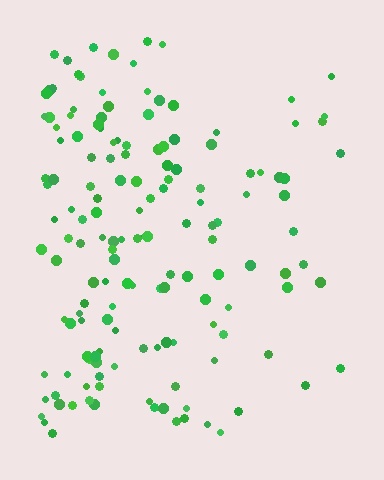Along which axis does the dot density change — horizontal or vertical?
Horizontal.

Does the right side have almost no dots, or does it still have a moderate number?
Still a moderate number, just noticeably fewer than the left.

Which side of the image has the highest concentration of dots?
The left.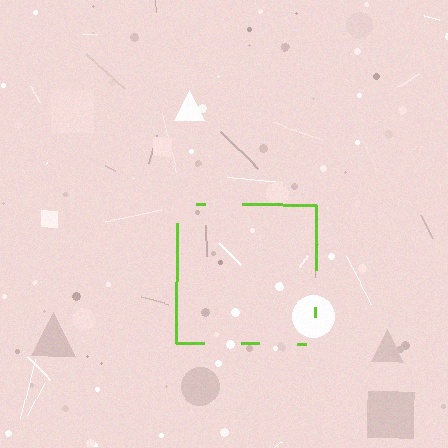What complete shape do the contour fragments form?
The contour fragments form a square.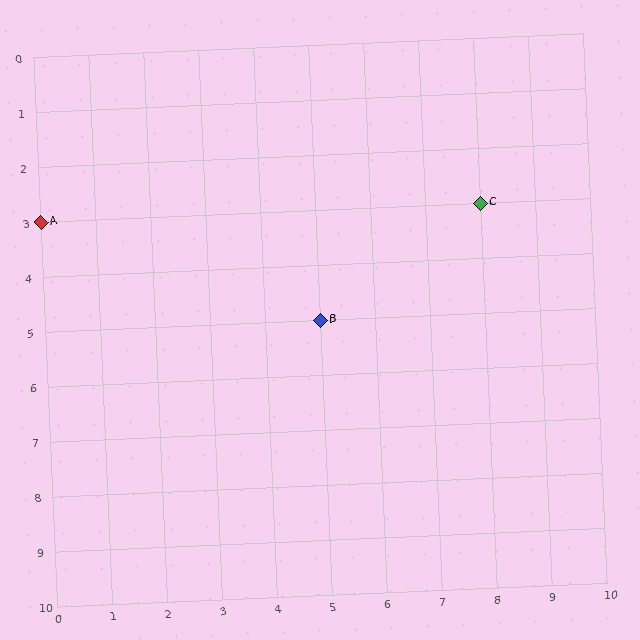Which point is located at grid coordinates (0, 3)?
Point A is at (0, 3).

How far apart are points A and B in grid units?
Points A and B are 5 columns and 2 rows apart (about 5.4 grid units diagonally).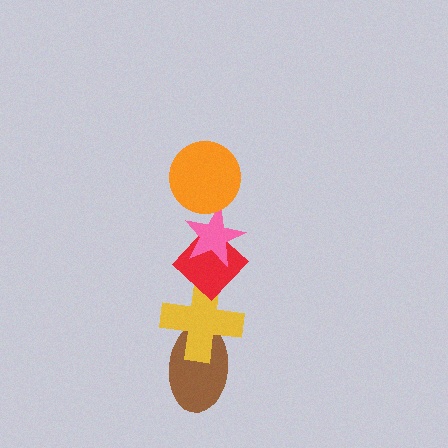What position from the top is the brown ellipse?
The brown ellipse is 5th from the top.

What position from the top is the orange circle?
The orange circle is 1st from the top.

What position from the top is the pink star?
The pink star is 2nd from the top.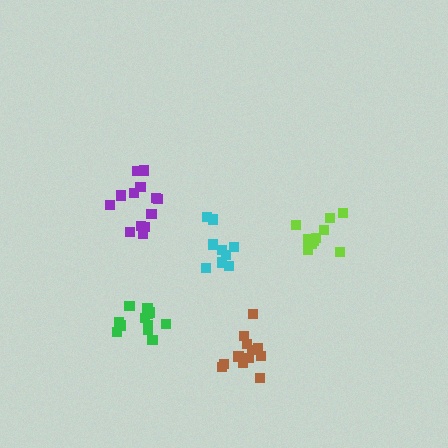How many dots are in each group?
Group 1: 10 dots, Group 2: 12 dots, Group 3: 9 dots, Group 4: 12 dots, Group 5: 15 dots (58 total).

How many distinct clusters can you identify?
There are 5 distinct clusters.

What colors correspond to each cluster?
The clusters are colored: lime, green, cyan, brown, purple.